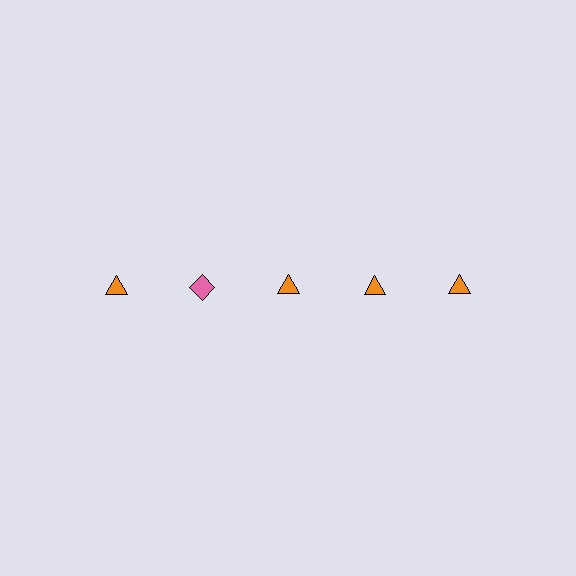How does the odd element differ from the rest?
It differs in both color (pink instead of orange) and shape (diamond instead of triangle).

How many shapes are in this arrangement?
There are 5 shapes arranged in a grid pattern.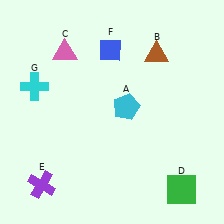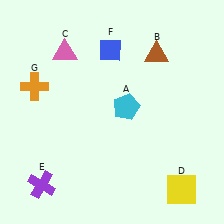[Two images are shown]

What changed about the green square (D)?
In Image 1, D is green. In Image 2, it changed to yellow.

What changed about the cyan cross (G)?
In Image 1, G is cyan. In Image 2, it changed to orange.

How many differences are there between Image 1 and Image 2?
There are 2 differences between the two images.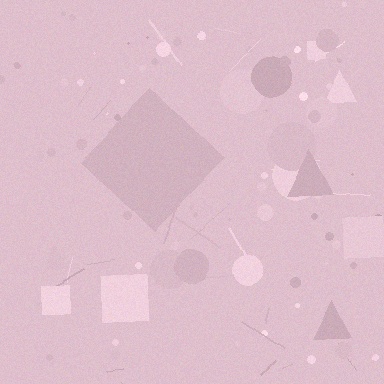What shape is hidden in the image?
A diamond is hidden in the image.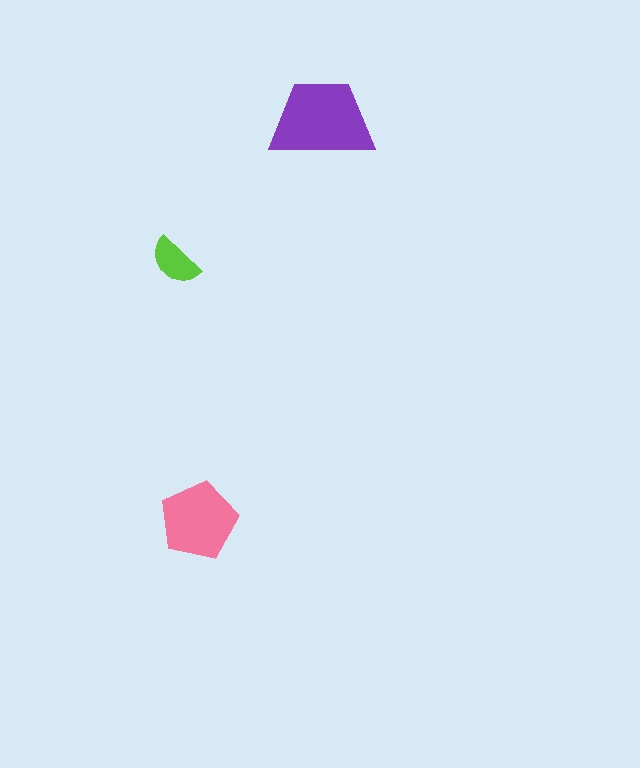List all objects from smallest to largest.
The lime semicircle, the pink pentagon, the purple trapezoid.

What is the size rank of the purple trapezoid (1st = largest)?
1st.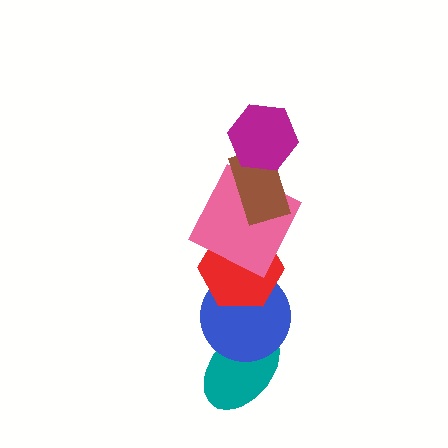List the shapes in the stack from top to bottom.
From top to bottom: the magenta hexagon, the brown rectangle, the pink square, the red hexagon, the blue circle, the teal ellipse.